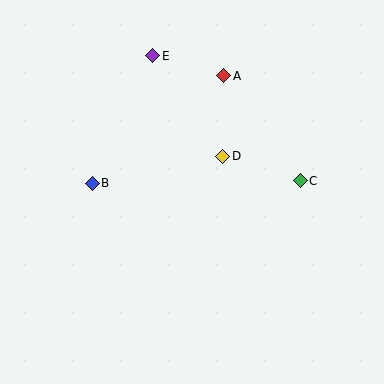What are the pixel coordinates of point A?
Point A is at (224, 76).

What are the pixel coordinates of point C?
Point C is at (300, 181).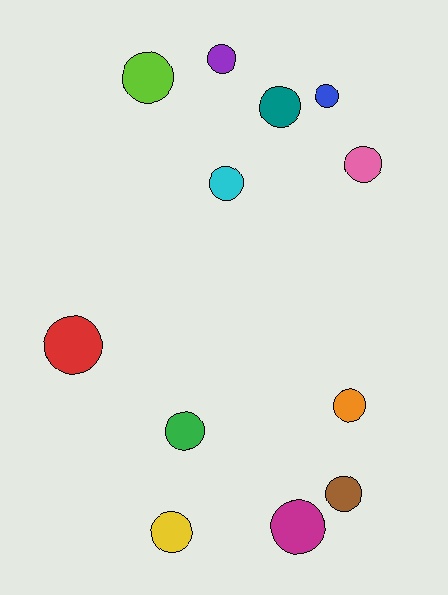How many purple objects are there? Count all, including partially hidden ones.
There is 1 purple object.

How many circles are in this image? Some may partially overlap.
There are 12 circles.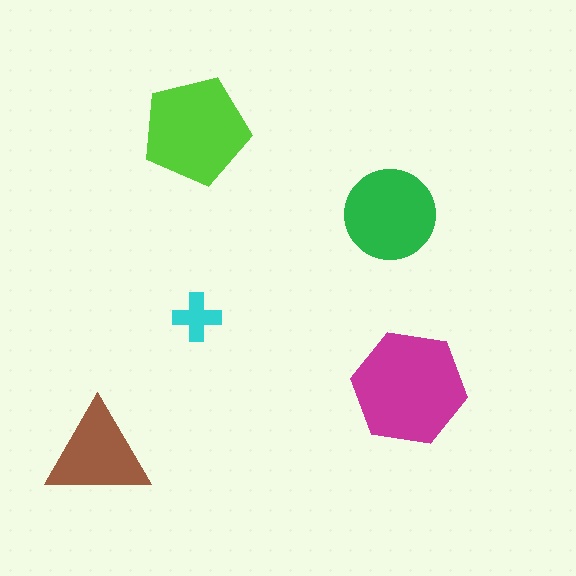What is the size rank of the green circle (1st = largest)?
3rd.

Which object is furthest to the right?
The magenta hexagon is rightmost.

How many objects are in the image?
There are 5 objects in the image.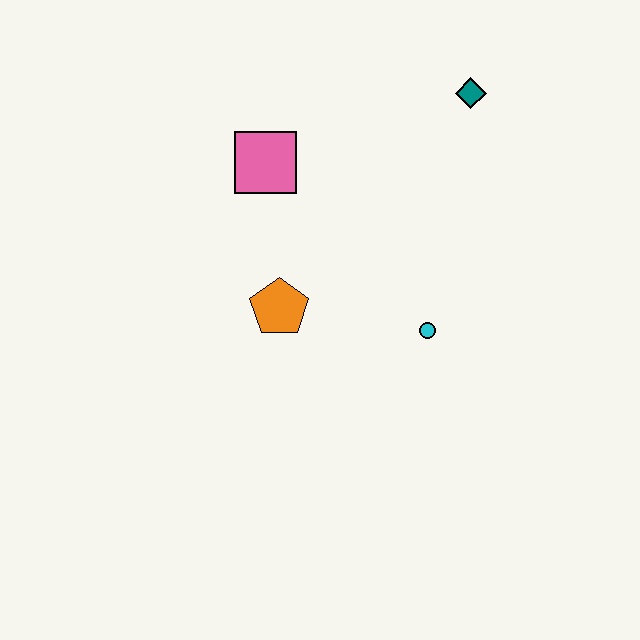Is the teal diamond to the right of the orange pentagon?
Yes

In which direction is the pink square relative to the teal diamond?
The pink square is to the left of the teal diamond.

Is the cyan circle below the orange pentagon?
Yes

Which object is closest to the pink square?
The orange pentagon is closest to the pink square.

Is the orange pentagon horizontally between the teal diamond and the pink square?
Yes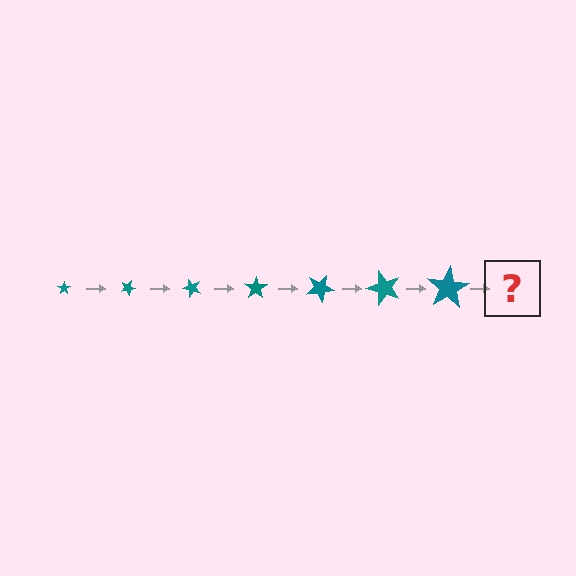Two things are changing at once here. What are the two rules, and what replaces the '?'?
The two rules are that the star grows larger each step and it rotates 25 degrees each step. The '?' should be a star, larger than the previous one and rotated 175 degrees from the start.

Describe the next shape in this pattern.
It should be a star, larger than the previous one and rotated 175 degrees from the start.